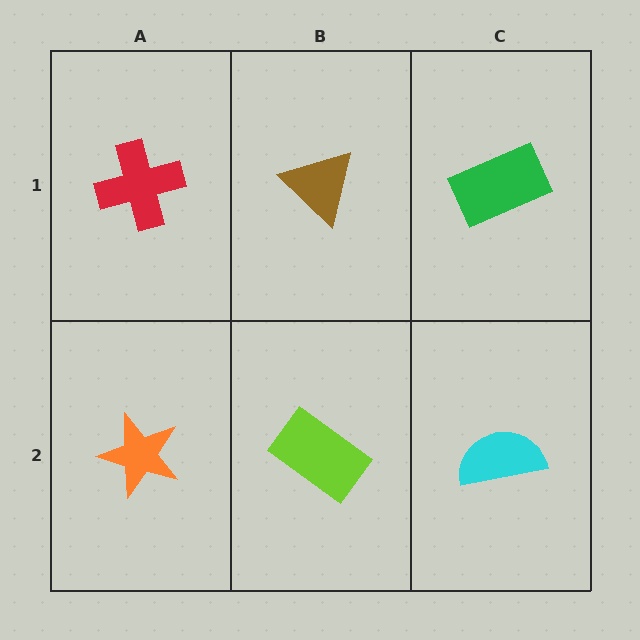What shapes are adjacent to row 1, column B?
A lime rectangle (row 2, column B), a red cross (row 1, column A), a green rectangle (row 1, column C).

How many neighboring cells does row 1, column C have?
2.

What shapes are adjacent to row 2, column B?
A brown triangle (row 1, column B), an orange star (row 2, column A), a cyan semicircle (row 2, column C).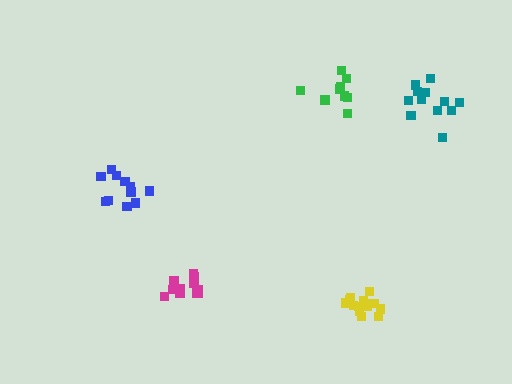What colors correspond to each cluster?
The clusters are colored: blue, yellow, teal, magenta, green.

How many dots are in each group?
Group 1: 11 dots, Group 2: 14 dots, Group 3: 12 dots, Group 4: 11 dots, Group 5: 9 dots (57 total).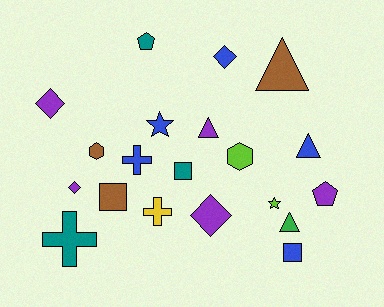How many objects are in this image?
There are 20 objects.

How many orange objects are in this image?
There are no orange objects.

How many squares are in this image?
There are 3 squares.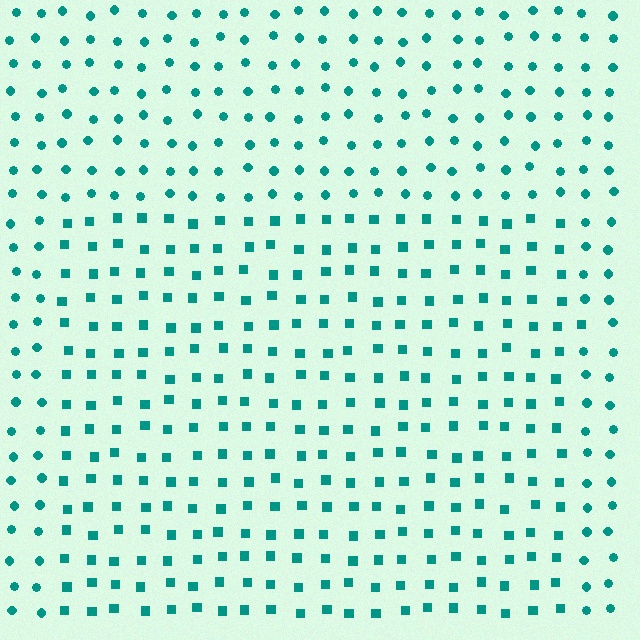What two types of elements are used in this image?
The image uses squares inside the rectangle region and circles outside it.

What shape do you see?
I see a rectangle.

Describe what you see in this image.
The image is filled with small teal elements arranged in a uniform grid. A rectangle-shaped region contains squares, while the surrounding area contains circles. The boundary is defined purely by the change in element shape.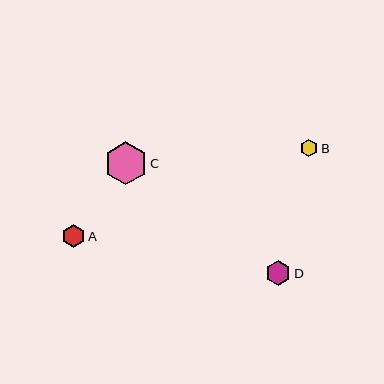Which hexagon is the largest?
Hexagon C is the largest with a size of approximately 43 pixels.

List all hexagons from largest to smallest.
From largest to smallest: C, D, A, B.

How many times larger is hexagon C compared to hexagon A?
Hexagon C is approximately 1.9 times the size of hexagon A.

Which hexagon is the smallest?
Hexagon B is the smallest with a size of approximately 17 pixels.